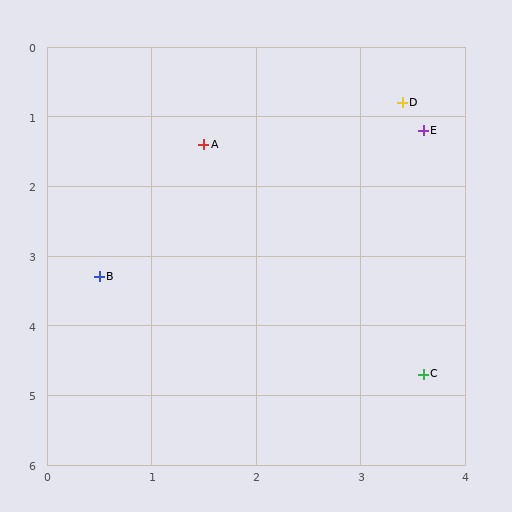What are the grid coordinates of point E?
Point E is at approximately (3.6, 1.2).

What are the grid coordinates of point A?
Point A is at approximately (1.5, 1.4).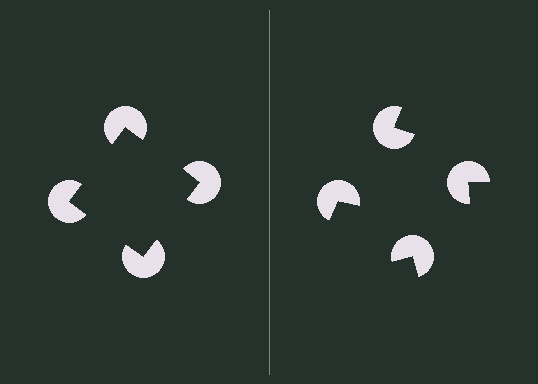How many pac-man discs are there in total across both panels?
8 — 4 on each side.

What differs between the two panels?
The pac-man discs are positioned identically on both sides; only the wedge orientations differ. On the left they align to a square; on the right they are misaligned.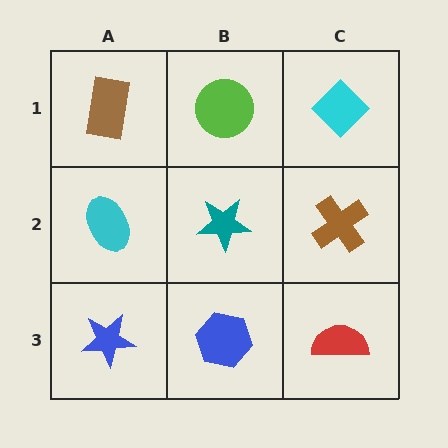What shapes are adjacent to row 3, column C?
A brown cross (row 2, column C), a blue hexagon (row 3, column B).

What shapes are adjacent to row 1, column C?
A brown cross (row 2, column C), a lime circle (row 1, column B).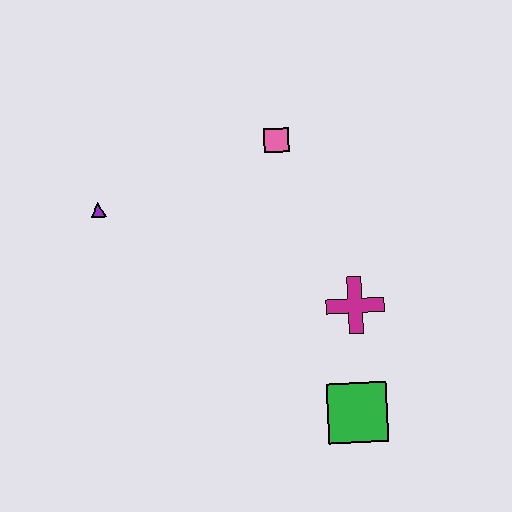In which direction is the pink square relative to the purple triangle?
The pink square is to the right of the purple triangle.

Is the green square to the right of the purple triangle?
Yes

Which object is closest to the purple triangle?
The pink square is closest to the purple triangle.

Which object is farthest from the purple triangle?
The green square is farthest from the purple triangle.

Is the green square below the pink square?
Yes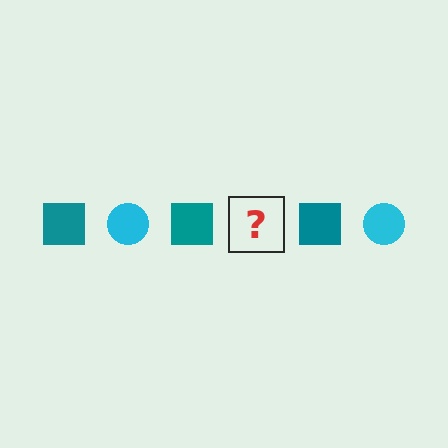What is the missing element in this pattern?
The missing element is a cyan circle.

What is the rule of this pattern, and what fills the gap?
The rule is that the pattern alternates between teal square and cyan circle. The gap should be filled with a cyan circle.